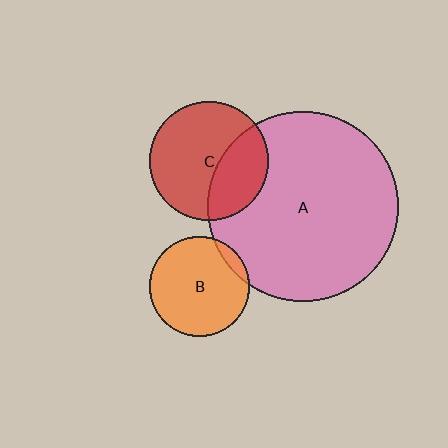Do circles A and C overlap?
Yes.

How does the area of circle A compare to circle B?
Approximately 3.6 times.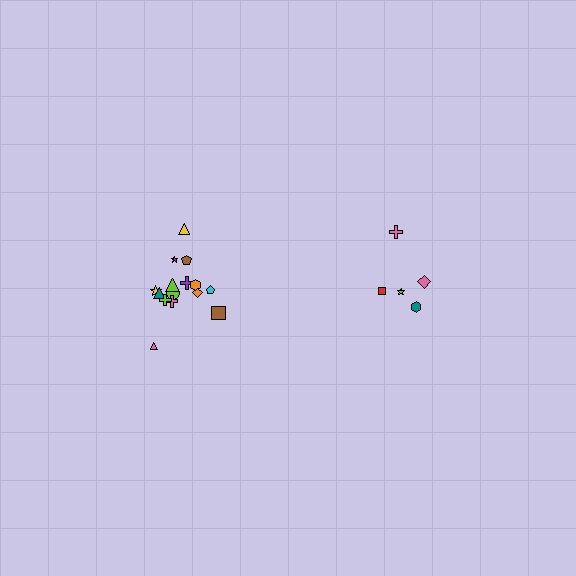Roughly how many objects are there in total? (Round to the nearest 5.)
Roughly 20 objects in total.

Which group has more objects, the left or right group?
The left group.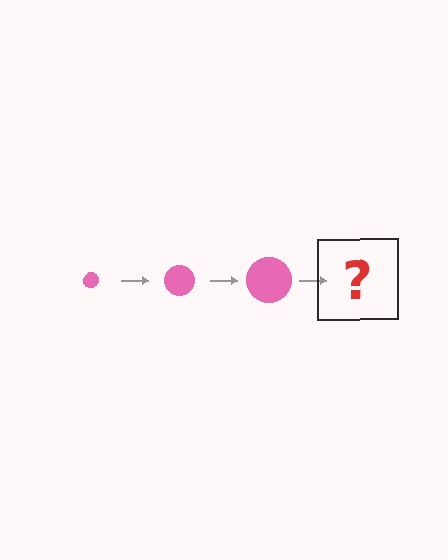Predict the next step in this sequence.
The next step is a pink circle, larger than the previous one.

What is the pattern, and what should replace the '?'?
The pattern is that the circle gets progressively larger each step. The '?' should be a pink circle, larger than the previous one.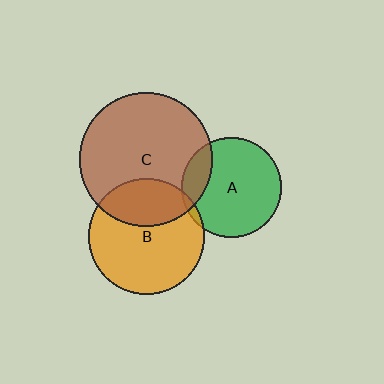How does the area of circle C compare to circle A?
Approximately 1.8 times.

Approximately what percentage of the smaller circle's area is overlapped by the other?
Approximately 15%.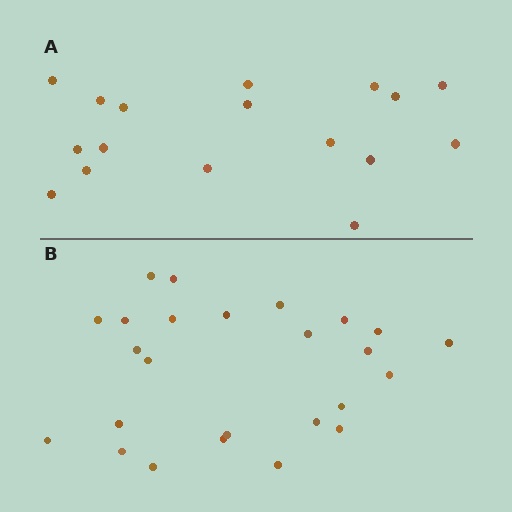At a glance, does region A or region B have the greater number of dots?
Region B (the bottom region) has more dots.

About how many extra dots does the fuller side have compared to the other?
Region B has roughly 8 or so more dots than region A.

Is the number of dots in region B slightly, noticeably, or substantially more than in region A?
Region B has substantially more. The ratio is roughly 1.5 to 1.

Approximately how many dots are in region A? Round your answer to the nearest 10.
About 20 dots. (The exact count is 17, which rounds to 20.)